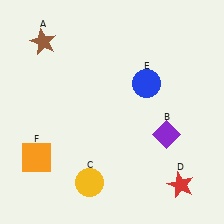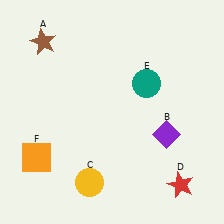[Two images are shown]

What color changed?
The circle (E) changed from blue in Image 1 to teal in Image 2.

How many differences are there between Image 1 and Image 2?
There is 1 difference between the two images.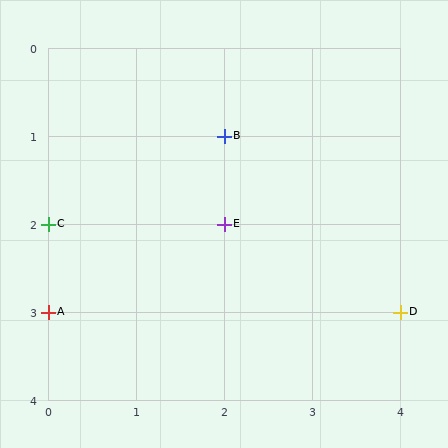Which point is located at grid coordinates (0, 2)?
Point C is at (0, 2).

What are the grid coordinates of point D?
Point D is at grid coordinates (4, 3).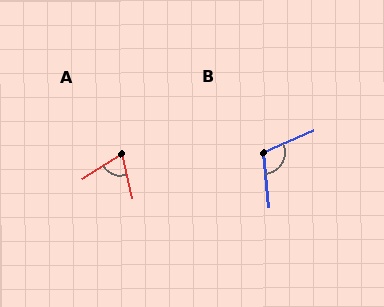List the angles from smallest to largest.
A (71°), B (108°).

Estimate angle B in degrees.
Approximately 108 degrees.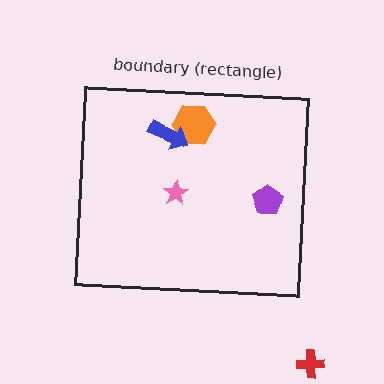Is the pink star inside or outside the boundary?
Inside.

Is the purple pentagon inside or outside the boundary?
Inside.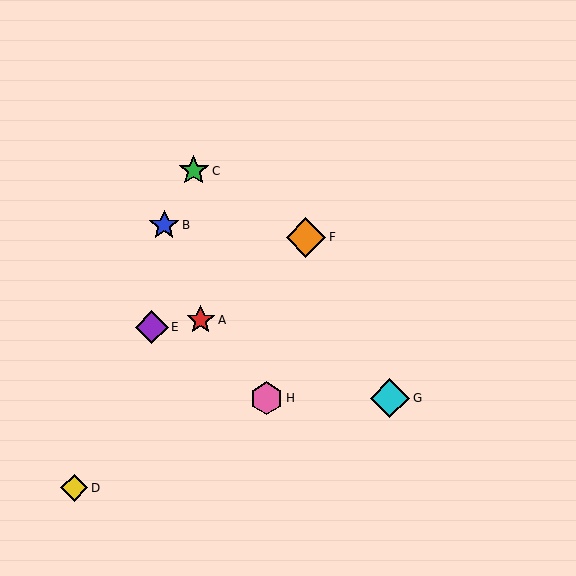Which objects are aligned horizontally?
Objects G, H are aligned horizontally.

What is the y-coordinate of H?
Object H is at y≈398.